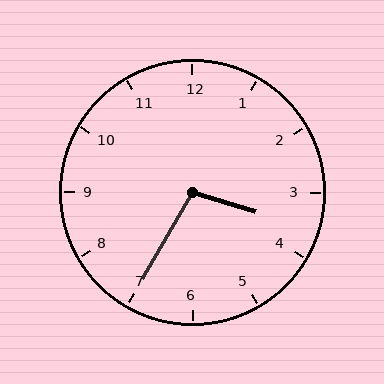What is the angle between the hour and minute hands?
Approximately 102 degrees.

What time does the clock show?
3:35.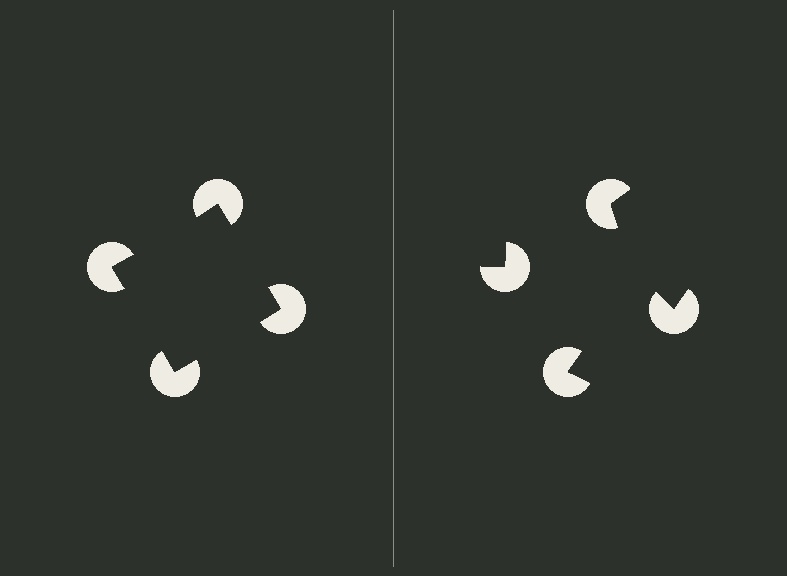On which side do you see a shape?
An illusory square appears on the left side. On the right side the wedge cuts are rotated, so no coherent shape forms.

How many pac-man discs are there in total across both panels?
8 — 4 on each side.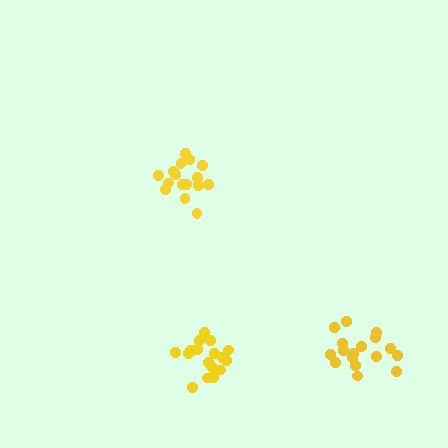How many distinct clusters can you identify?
There are 3 distinct clusters.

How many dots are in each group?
Group 1: 18 dots, Group 2: 17 dots, Group 3: 17 dots (52 total).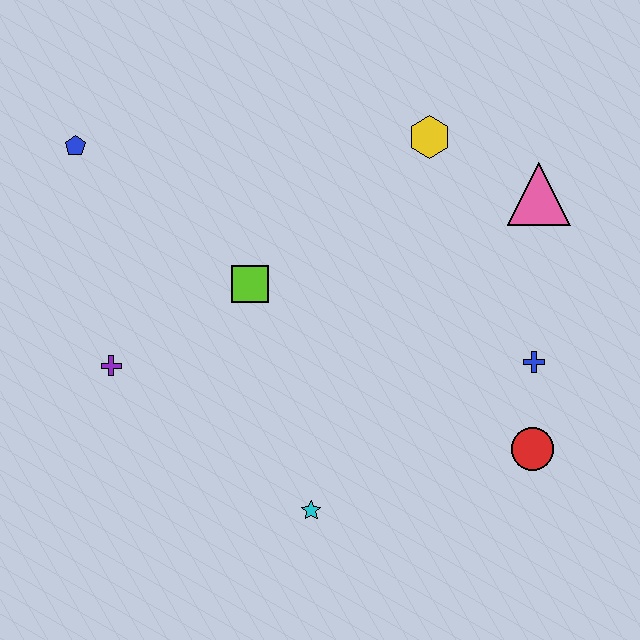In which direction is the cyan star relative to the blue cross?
The cyan star is to the left of the blue cross.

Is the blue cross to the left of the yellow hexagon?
No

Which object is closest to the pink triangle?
The yellow hexagon is closest to the pink triangle.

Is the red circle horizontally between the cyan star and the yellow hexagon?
No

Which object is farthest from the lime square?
The red circle is farthest from the lime square.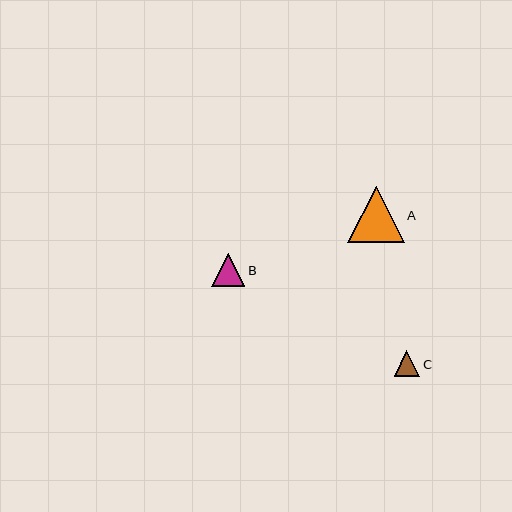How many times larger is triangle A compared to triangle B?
Triangle A is approximately 1.7 times the size of triangle B.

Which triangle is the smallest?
Triangle C is the smallest with a size of approximately 26 pixels.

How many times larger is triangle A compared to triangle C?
Triangle A is approximately 2.2 times the size of triangle C.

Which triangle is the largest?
Triangle A is the largest with a size of approximately 56 pixels.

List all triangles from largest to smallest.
From largest to smallest: A, B, C.